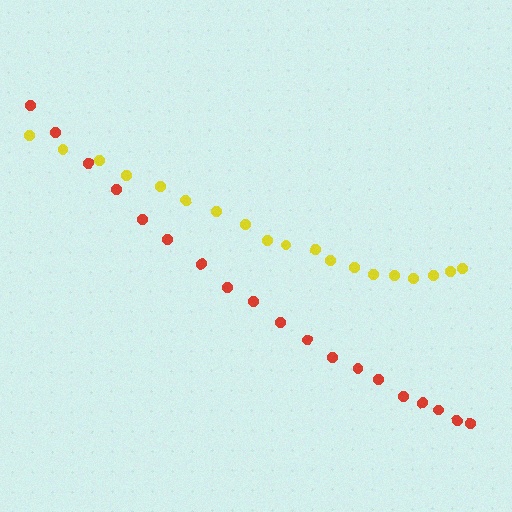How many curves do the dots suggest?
There are 2 distinct paths.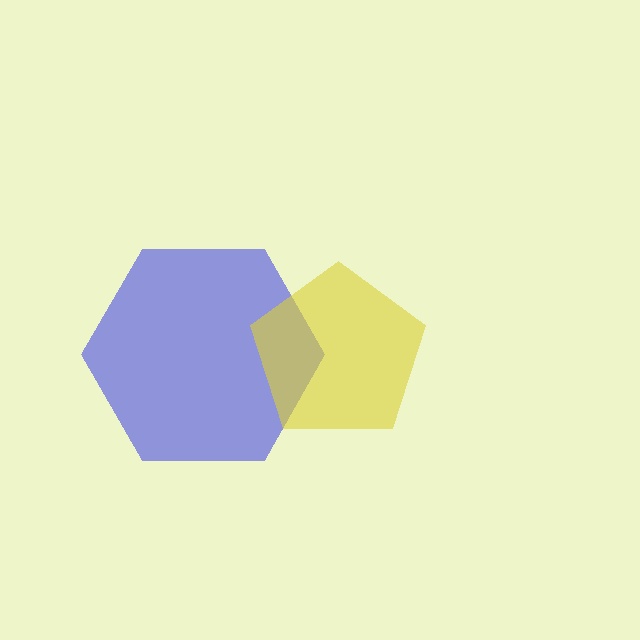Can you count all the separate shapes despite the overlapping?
Yes, there are 2 separate shapes.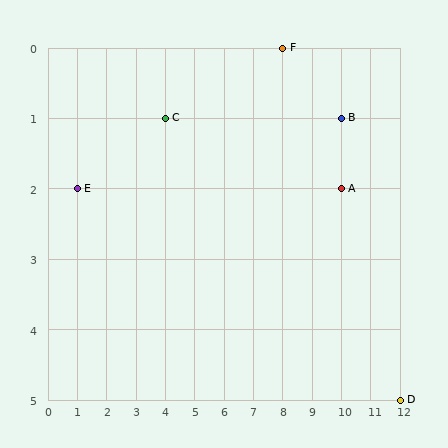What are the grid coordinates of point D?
Point D is at grid coordinates (12, 5).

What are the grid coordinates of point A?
Point A is at grid coordinates (10, 2).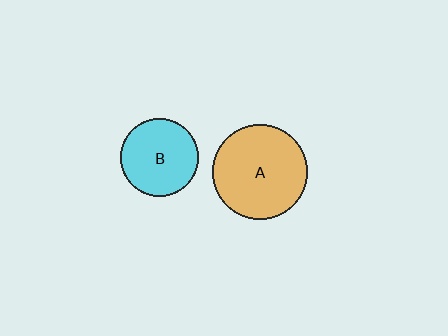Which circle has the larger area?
Circle A (orange).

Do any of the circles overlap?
No, none of the circles overlap.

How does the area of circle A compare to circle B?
Approximately 1.5 times.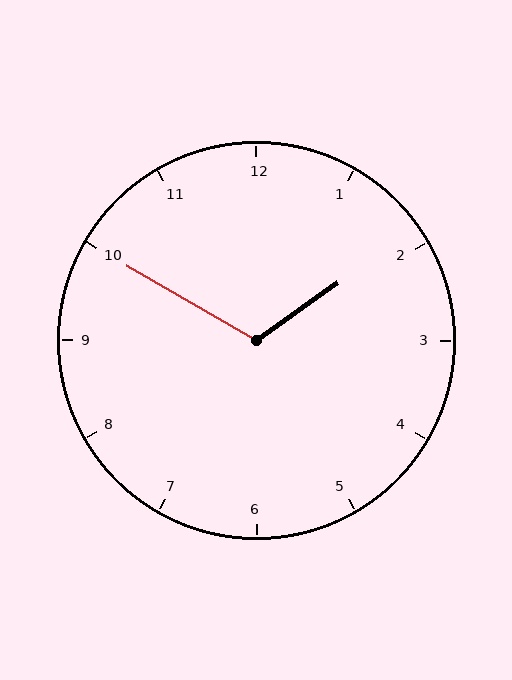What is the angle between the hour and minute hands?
Approximately 115 degrees.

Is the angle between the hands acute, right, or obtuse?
It is obtuse.